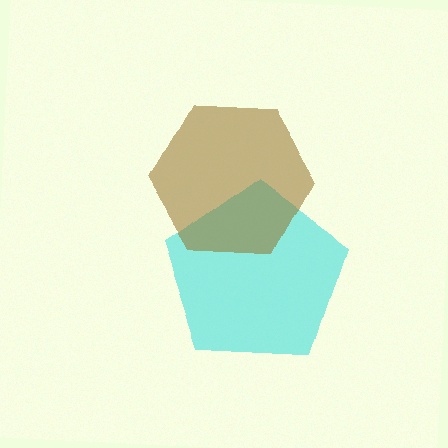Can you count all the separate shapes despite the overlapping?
Yes, there are 2 separate shapes.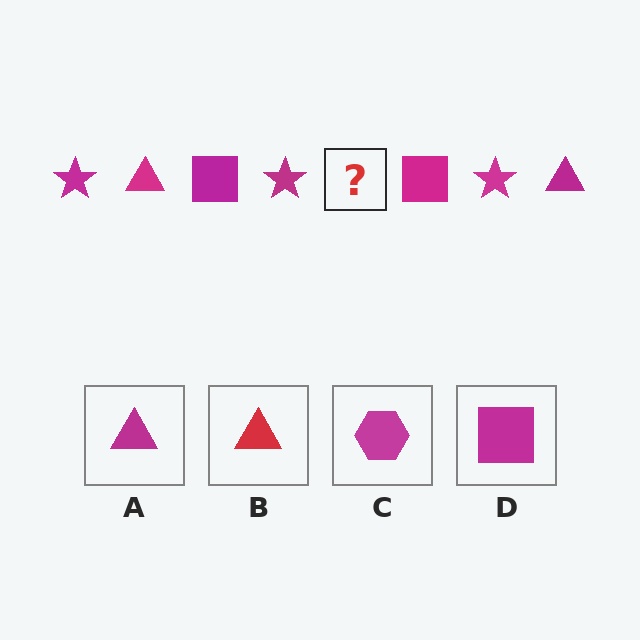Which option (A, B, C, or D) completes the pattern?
A.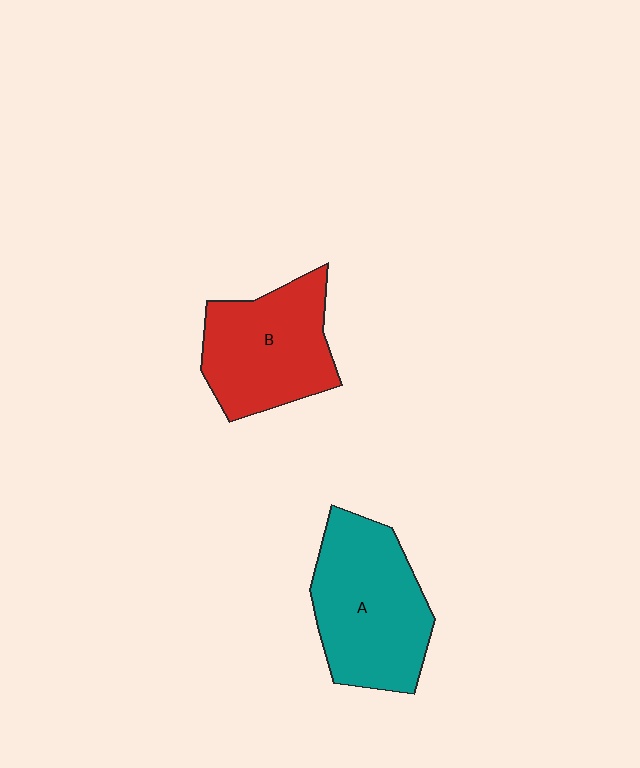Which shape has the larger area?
Shape A (teal).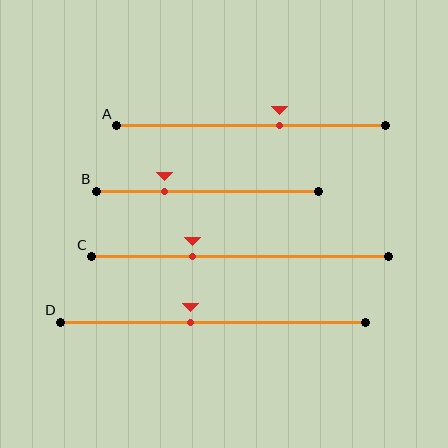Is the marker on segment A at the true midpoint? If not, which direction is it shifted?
No, the marker on segment A is shifted to the right by about 10% of the segment length.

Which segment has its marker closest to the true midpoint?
Segment D has its marker closest to the true midpoint.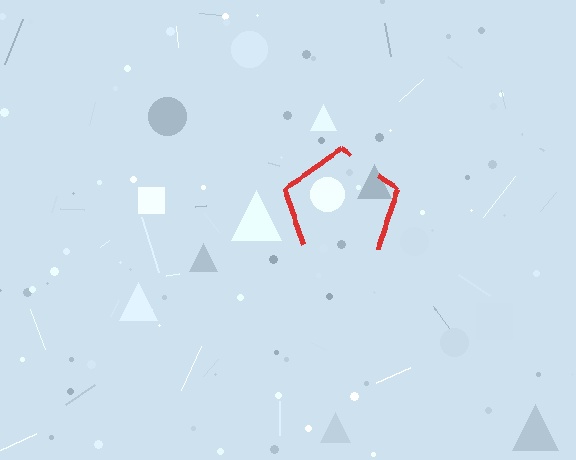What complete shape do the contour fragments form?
The contour fragments form a pentagon.